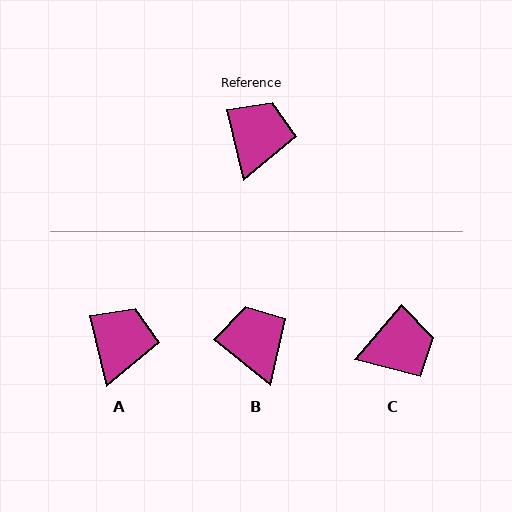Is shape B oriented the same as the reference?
No, it is off by about 38 degrees.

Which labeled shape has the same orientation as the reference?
A.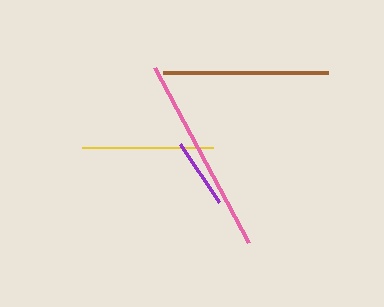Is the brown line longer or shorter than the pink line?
The pink line is longer than the brown line.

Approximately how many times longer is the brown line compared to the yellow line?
The brown line is approximately 1.3 times the length of the yellow line.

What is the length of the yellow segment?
The yellow segment is approximately 130 pixels long.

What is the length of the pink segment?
The pink segment is approximately 199 pixels long.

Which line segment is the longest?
The pink line is the longest at approximately 199 pixels.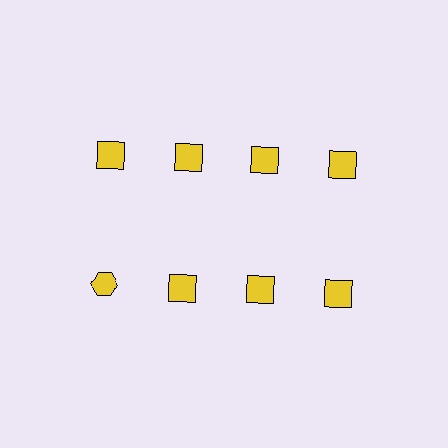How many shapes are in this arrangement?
There are 8 shapes arranged in a grid pattern.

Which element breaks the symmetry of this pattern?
The yellow hexagon in the second row, leftmost column breaks the symmetry. All other shapes are yellow squares.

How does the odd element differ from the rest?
It has a different shape: hexagon instead of square.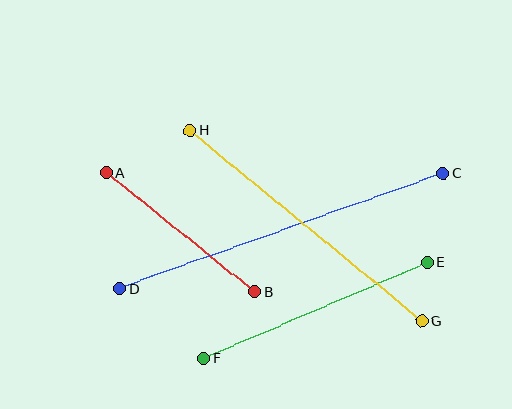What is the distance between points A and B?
The distance is approximately 190 pixels.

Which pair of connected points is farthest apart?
Points C and D are farthest apart.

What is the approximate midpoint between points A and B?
The midpoint is at approximately (181, 232) pixels.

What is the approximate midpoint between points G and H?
The midpoint is at approximately (306, 226) pixels.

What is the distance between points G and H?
The distance is approximately 300 pixels.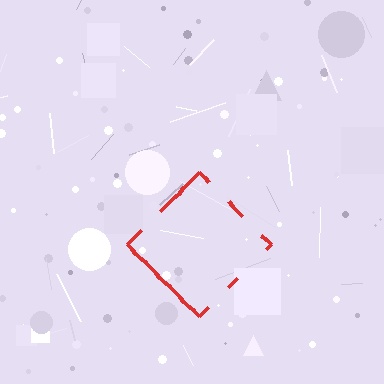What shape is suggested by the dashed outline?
The dashed outline suggests a diamond.